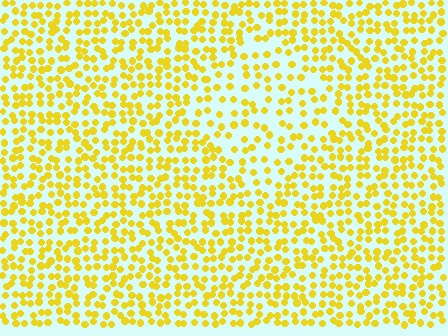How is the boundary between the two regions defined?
The boundary is defined by a change in element density (approximately 1.7x ratio). All elements are the same color, size, and shape.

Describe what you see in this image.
The image contains small yellow elements arranged at two different densities. A diamond-shaped region is visible where the elements are less densely packed than the surrounding area.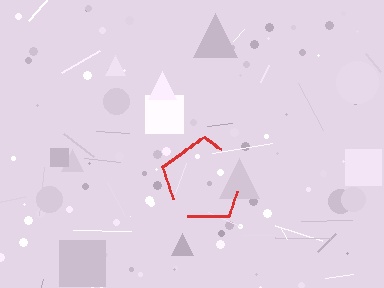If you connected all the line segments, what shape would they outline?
They would outline a pentagon.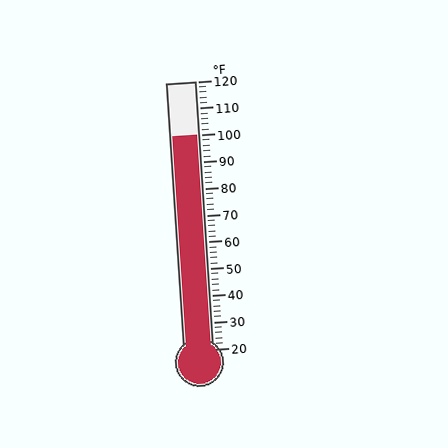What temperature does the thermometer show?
The thermometer shows approximately 100°F.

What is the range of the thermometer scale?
The thermometer scale ranges from 20°F to 120°F.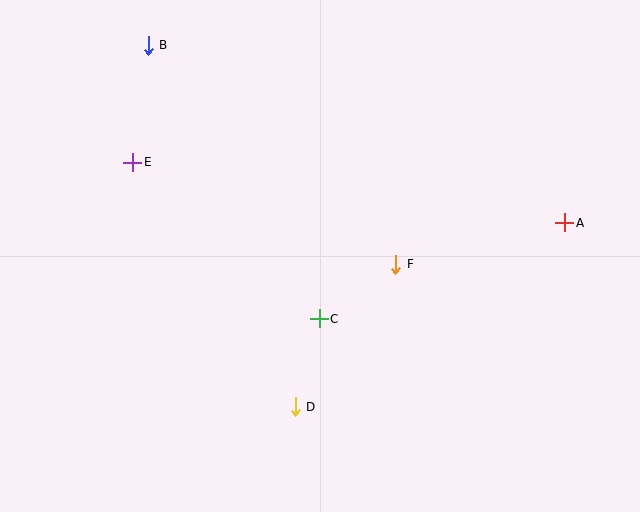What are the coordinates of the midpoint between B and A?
The midpoint between B and A is at (356, 134).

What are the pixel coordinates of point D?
Point D is at (295, 407).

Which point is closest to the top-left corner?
Point B is closest to the top-left corner.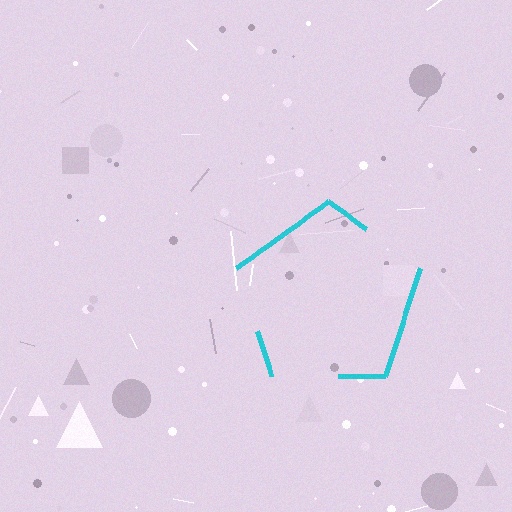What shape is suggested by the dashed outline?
The dashed outline suggests a pentagon.